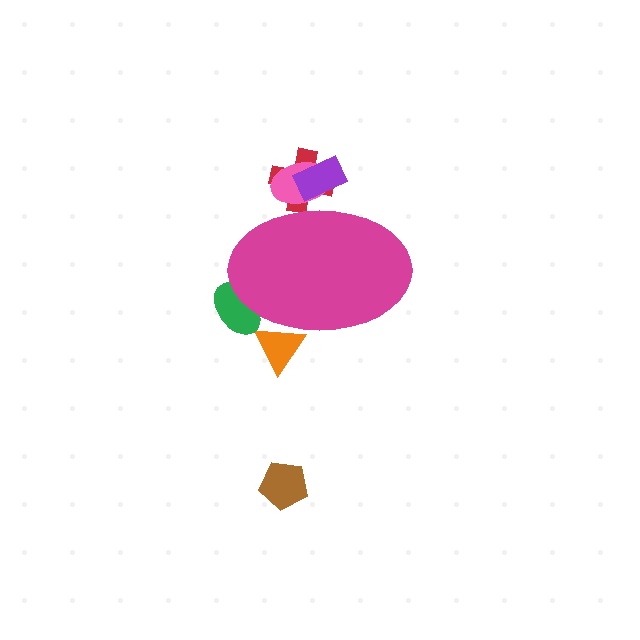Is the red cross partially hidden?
Yes, the red cross is partially hidden behind the magenta ellipse.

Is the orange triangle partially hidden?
Yes, the orange triangle is partially hidden behind the magenta ellipse.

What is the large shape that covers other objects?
A magenta ellipse.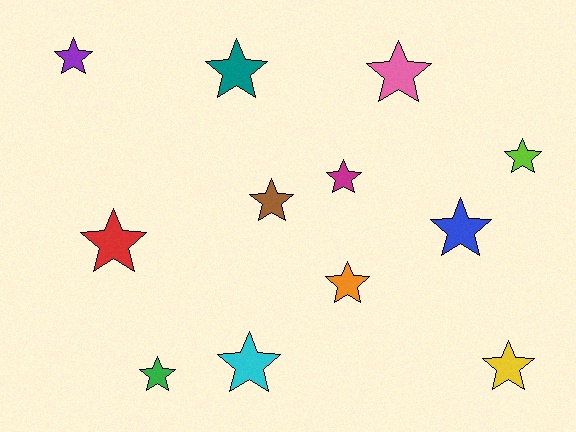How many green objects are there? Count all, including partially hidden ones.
There is 1 green object.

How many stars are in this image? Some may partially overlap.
There are 12 stars.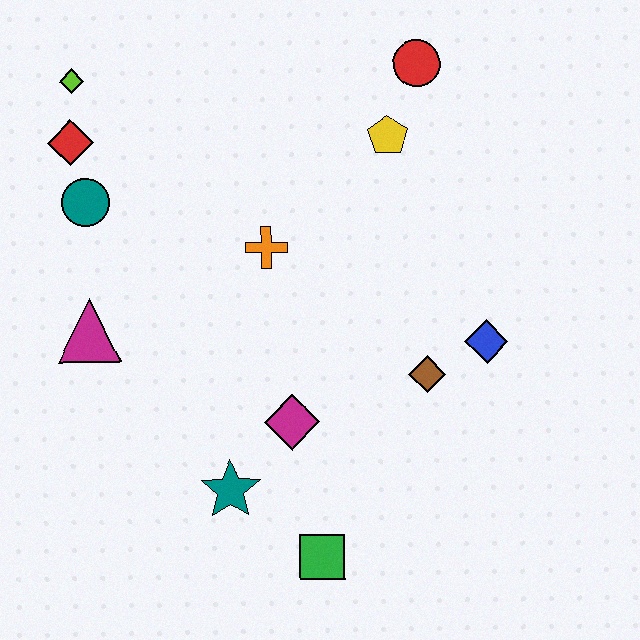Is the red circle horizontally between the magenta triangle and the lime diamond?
No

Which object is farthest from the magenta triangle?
The red circle is farthest from the magenta triangle.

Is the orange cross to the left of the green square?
Yes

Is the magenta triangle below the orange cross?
Yes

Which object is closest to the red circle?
The yellow pentagon is closest to the red circle.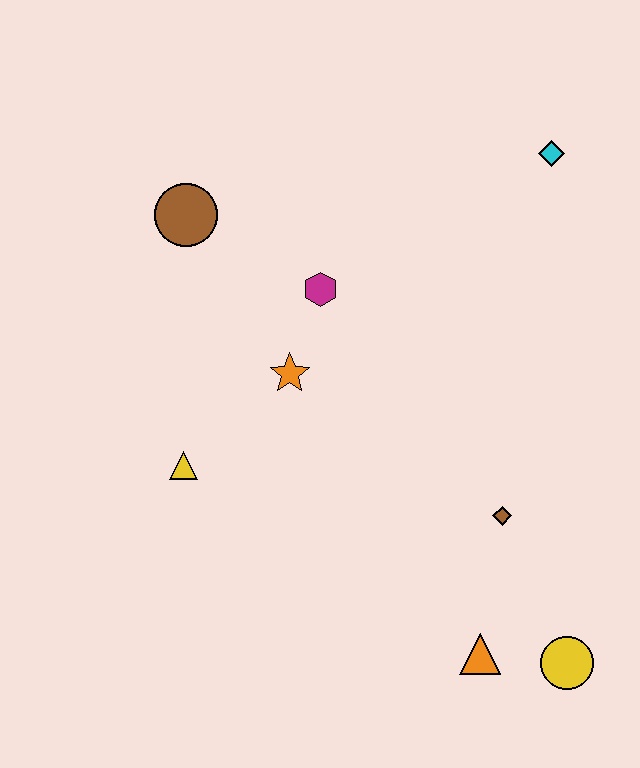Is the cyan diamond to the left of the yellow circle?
Yes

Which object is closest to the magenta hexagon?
The orange star is closest to the magenta hexagon.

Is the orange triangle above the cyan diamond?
No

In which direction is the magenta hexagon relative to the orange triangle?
The magenta hexagon is above the orange triangle.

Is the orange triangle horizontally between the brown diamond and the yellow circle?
No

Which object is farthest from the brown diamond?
The brown circle is farthest from the brown diamond.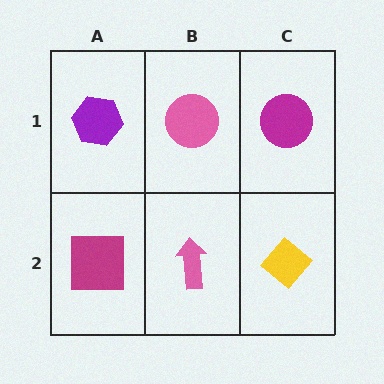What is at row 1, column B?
A pink circle.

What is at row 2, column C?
A yellow diamond.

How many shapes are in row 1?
3 shapes.